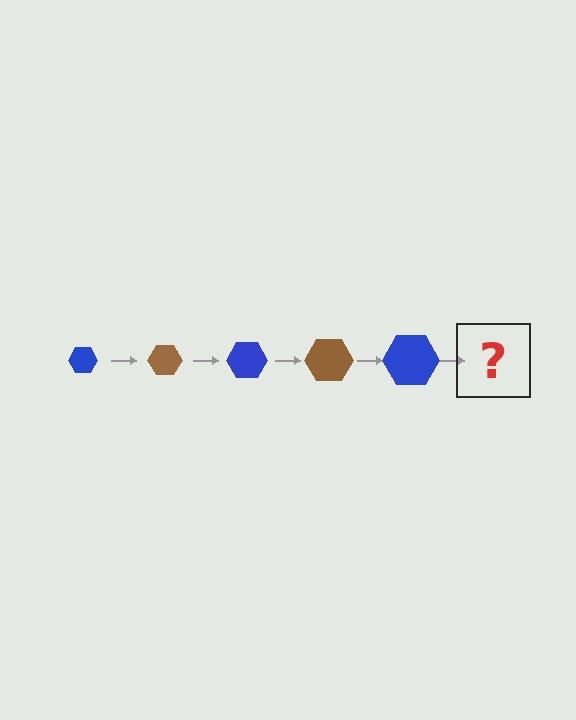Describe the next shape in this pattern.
It should be a brown hexagon, larger than the previous one.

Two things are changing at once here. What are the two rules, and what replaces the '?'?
The two rules are that the hexagon grows larger each step and the color cycles through blue and brown. The '?' should be a brown hexagon, larger than the previous one.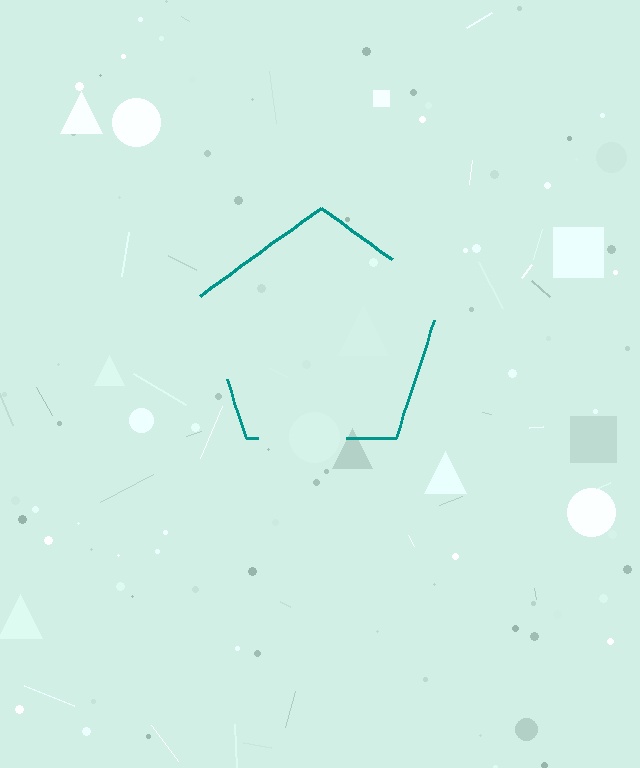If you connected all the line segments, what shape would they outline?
They would outline a pentagon.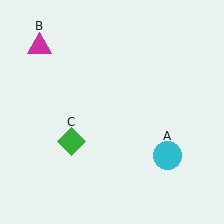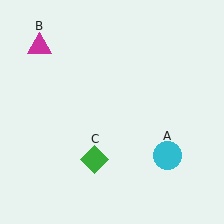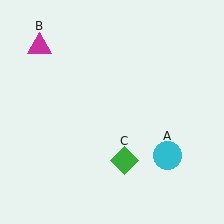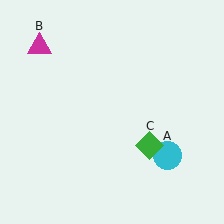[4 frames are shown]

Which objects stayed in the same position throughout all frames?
Cyan circle (object A) and magenta triangle (object B) remained stationary.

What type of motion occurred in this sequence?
The green diamond (object C) rotated counterclockwise around the center of the scene.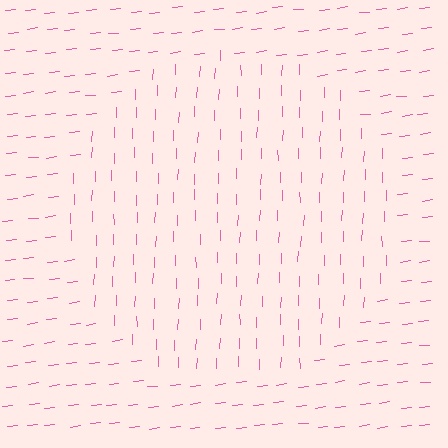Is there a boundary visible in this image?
Yes, there is a texture boundary formed by a change in line orientation.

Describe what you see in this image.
The image is filled with small pink line segments. A circle region in the image has lines oriented differently from the surrounding lines, creating a visible texture boundary.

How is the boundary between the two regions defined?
The boundary is defined purely by a change in line orientation (approximately 82 degrees difference). All lines are the same color and thickness.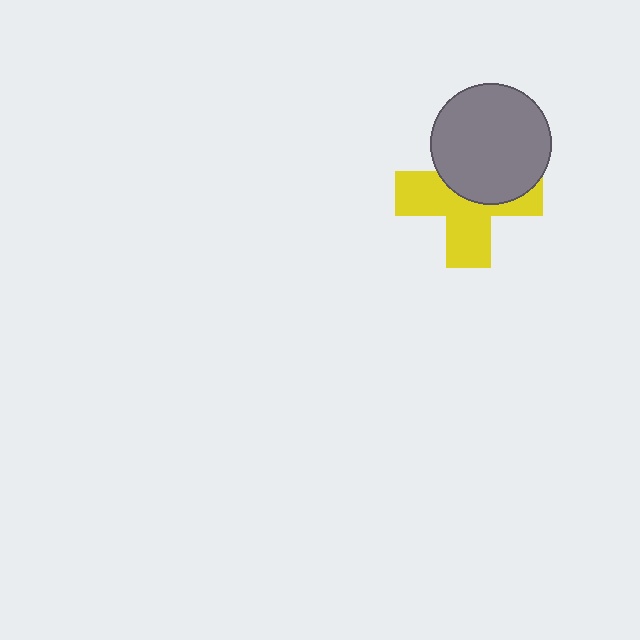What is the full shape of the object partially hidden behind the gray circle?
The partially hidden object is a yellow cross.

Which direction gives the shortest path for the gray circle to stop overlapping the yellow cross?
Moving up gives the shortest separation.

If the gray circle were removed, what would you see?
You would see the complete yellow cross.